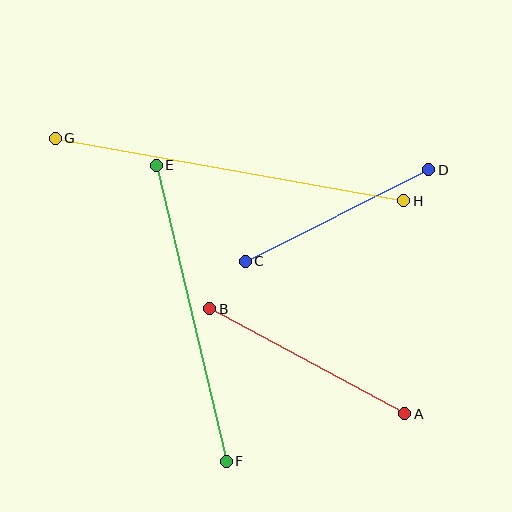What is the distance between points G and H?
The distance is approximately 354 pixels.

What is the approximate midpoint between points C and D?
The midpoint is at approximately (337, 216) pixels.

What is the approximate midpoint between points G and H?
The midpoint is at approximately (230, 170) pixels.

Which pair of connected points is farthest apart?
Points G and H are farthest apart.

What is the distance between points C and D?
The distance is approximately 205 pixels.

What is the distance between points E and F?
The distance is approximately 304 pixels.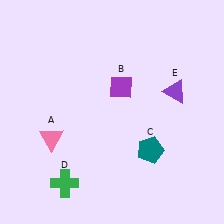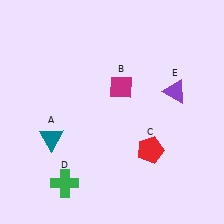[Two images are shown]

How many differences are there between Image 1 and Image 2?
There are 3 differences between the two images.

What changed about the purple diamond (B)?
In Image 1, B is purple. In Image 2, it changed to magenta.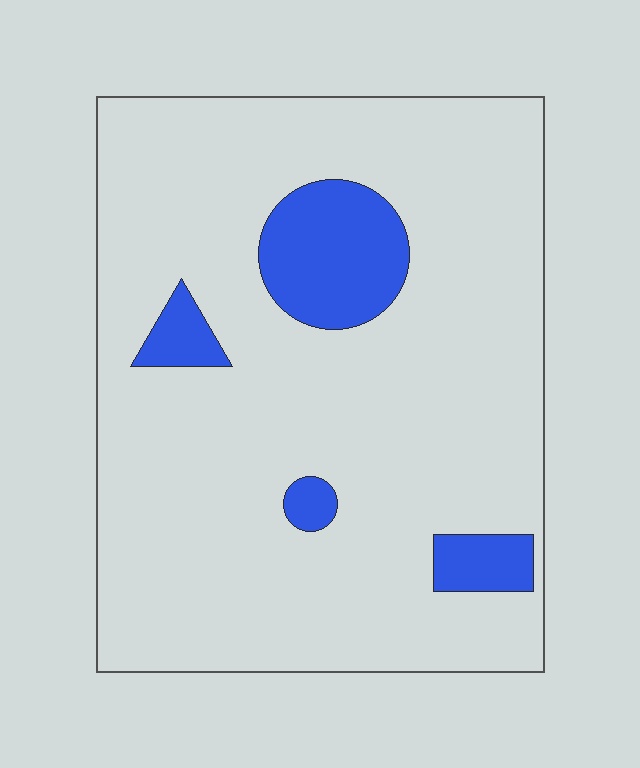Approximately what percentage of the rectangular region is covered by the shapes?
Approximately 10%.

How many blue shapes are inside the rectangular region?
4.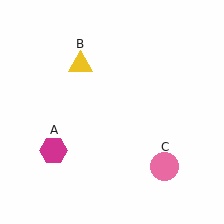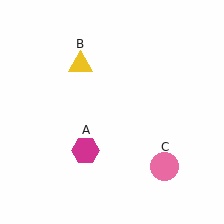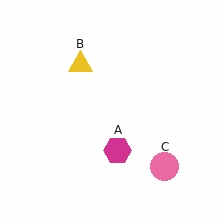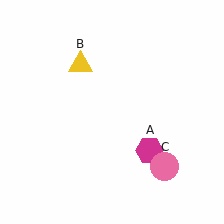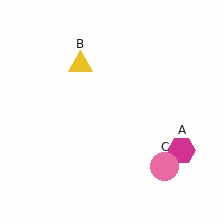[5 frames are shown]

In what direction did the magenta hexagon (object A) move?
The magenta hexagon (object A) moved right.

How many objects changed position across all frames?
1 object changed position: magenta hexagon (object A).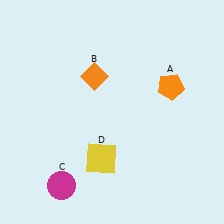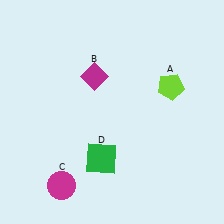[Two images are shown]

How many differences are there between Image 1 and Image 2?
There are 3 differences between the two images.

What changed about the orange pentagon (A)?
In Image 1, A is orange. In Image 2, it changed to lime.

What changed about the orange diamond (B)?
In Image 1, B is orange. In Image 2, it changed to magenta.